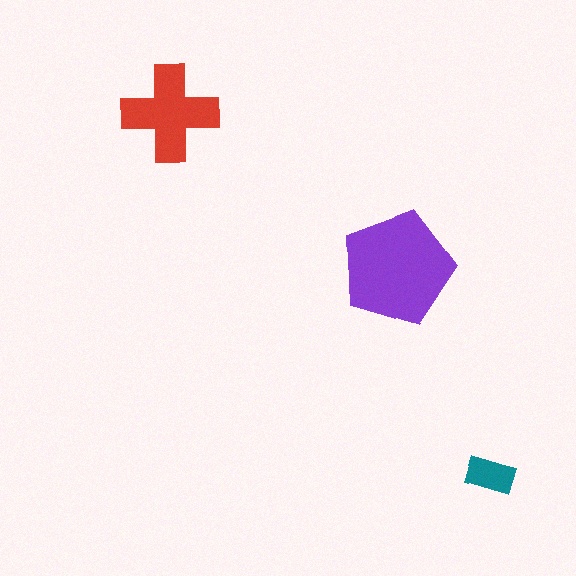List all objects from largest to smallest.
The purple pentagon, the red cross, the teal rectangle.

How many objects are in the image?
There are 3 objects in the image.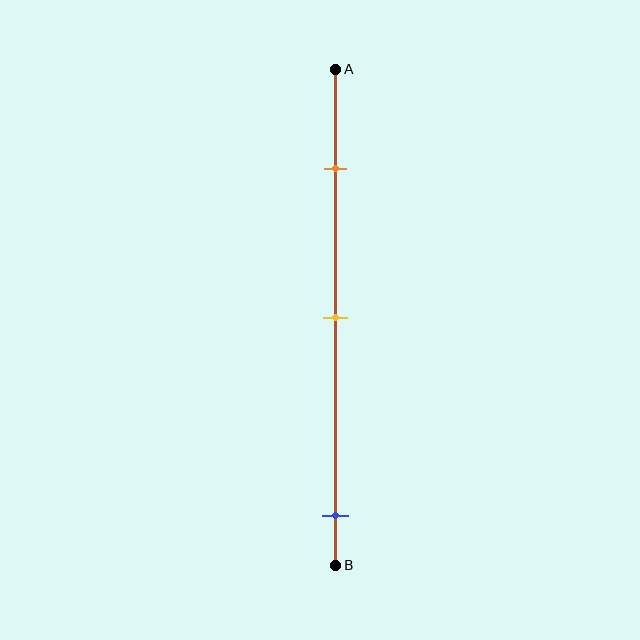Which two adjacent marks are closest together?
The orange and yellow marks are the closest adjacent pair.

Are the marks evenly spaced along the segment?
No, the marks are not evenly spaced.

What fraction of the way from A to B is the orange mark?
The orange mark is approximately 20% (0.2) of the way from A to B.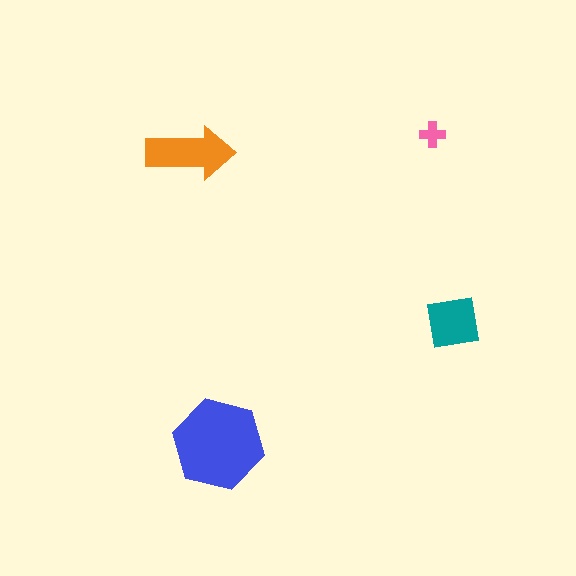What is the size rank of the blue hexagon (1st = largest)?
1st.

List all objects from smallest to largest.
The pink cross, the teal square, the orange arrow, the blue hexagon.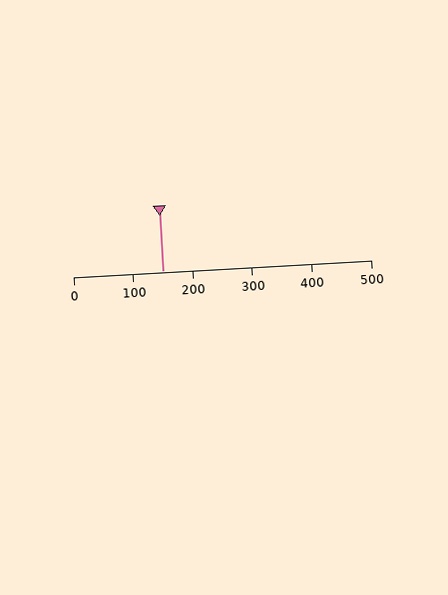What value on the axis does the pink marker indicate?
The marker indicates approximately 150.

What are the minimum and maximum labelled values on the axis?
The axis runs from 0 to 500.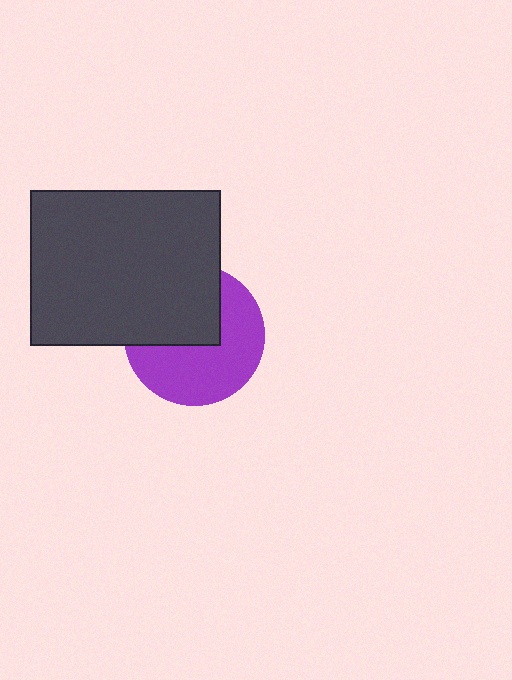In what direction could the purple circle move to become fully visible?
The purple circle could move down. That would shift it out from behind the dark gray rectangle entirely.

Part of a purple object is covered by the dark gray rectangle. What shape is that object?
It is a circle.